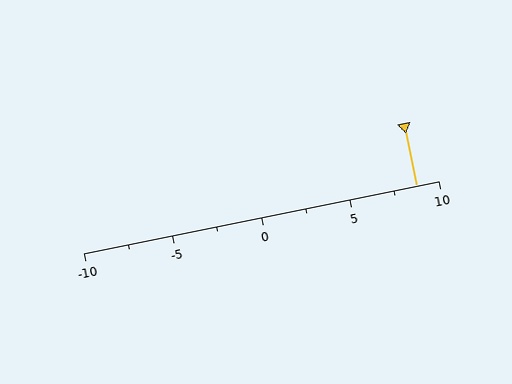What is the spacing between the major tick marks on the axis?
The major ticks are spaced 5 apart.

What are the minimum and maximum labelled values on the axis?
The axis runs from -10 to 10.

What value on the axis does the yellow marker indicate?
The marker indicates approximately 8.8.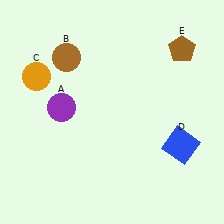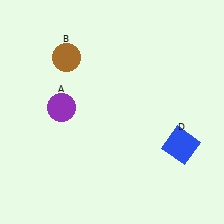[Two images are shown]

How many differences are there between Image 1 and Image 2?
There are 2 differences between the two images.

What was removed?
The brown pentagon (E), the orange circle (C) were removed in Image 2.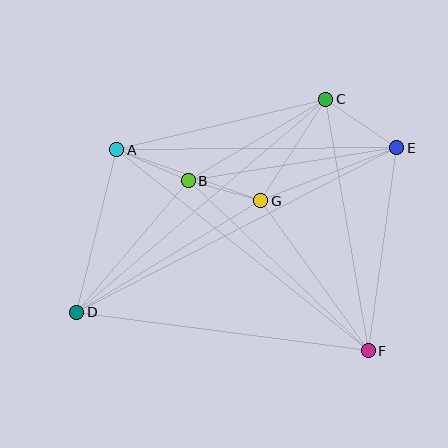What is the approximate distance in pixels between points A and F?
The distance between A and F is approximately 322 pixels.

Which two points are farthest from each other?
Points D and E are farthest from each other.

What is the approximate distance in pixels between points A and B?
The distance between A and B is approximately 78 pixels.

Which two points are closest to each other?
Points B and G are closest to each other.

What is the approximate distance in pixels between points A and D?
The distance between A and D is approximately 168 pixels.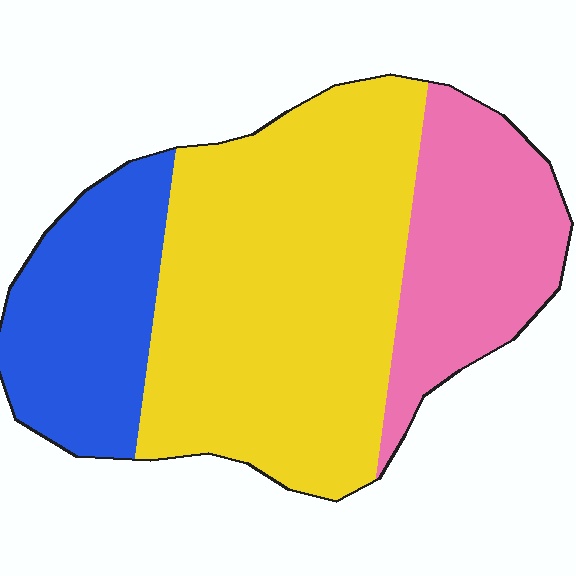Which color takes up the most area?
Yellow, at roughly 55%.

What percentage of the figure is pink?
Pink takes up about one quarter (1/4) of the figure.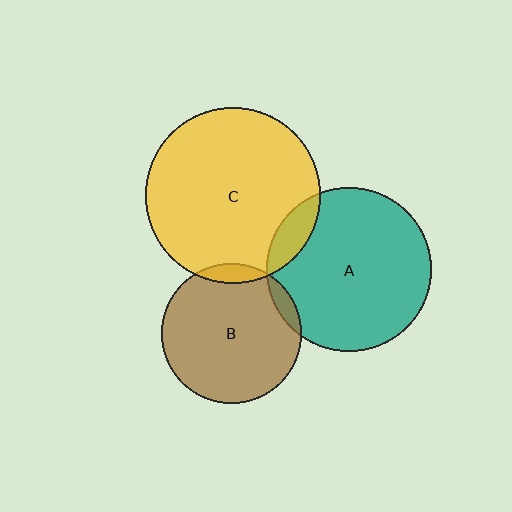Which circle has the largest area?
Circle C (yellow).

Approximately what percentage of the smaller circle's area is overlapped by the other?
Approximately 5%.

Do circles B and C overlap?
Yes.